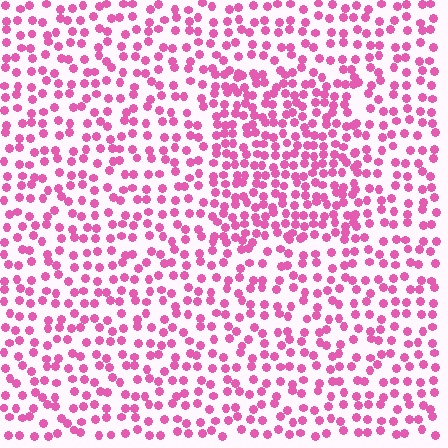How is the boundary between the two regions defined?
The boundary is defined by a change in element density (approximately 1.7x ratio). All elements are the same color, size, and shape.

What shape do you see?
I see a rectangle.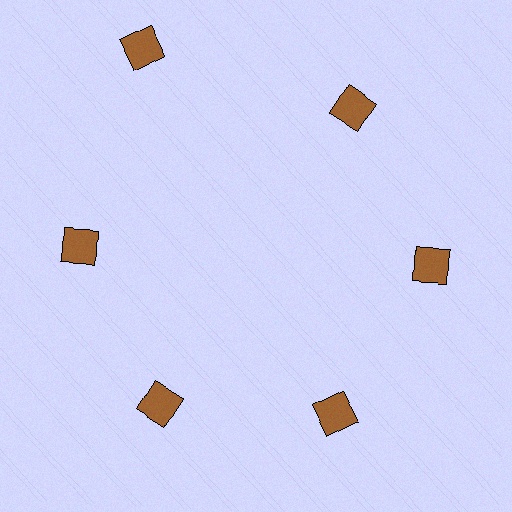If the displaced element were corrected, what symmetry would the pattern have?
It would have 6-fold rotational symmetry — the pattern would map onto itself every 60 degrees.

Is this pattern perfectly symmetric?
No. The 6 brown diamonds are arranged in a ring, but one element near the 11 o'clock position is pushed outward from the center, breaking the 6-fold rotational symmetry.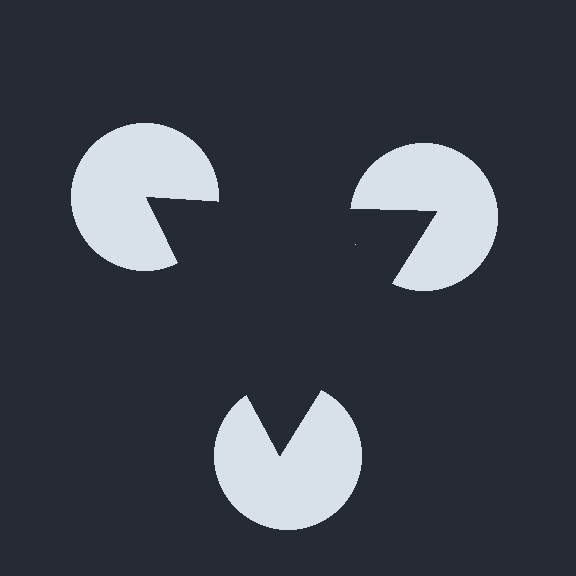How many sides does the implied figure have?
3 sides.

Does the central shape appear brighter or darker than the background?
It typically appears slightly darker than the background, even though no actual brightness change is drawn.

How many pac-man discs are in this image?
There are 3 — one at each vertex of the illusory triangle.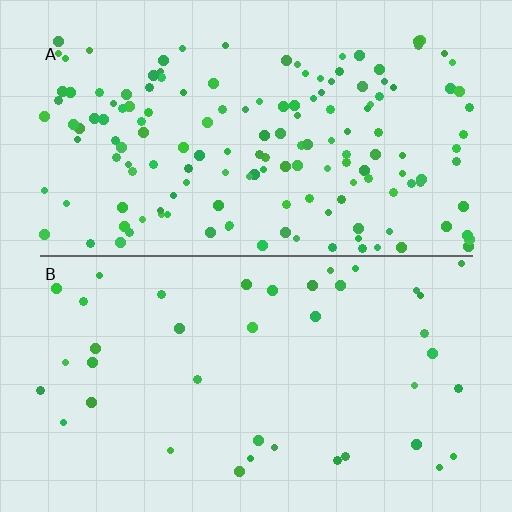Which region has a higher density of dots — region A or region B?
A (the top).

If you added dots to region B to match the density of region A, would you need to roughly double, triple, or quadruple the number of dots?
Approximately quadruple.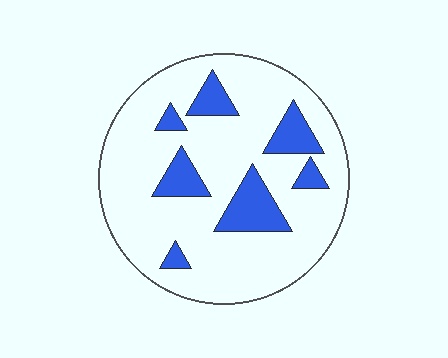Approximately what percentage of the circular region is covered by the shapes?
Approximately 20%.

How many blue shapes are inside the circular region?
7.